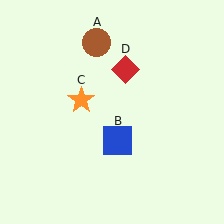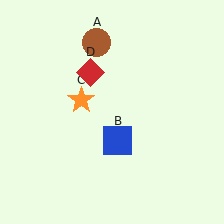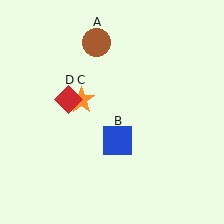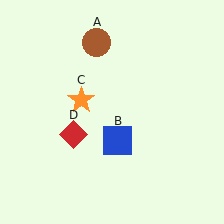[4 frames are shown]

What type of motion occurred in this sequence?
The red diamond (object D) rotated counterclockwise around the center of the scene.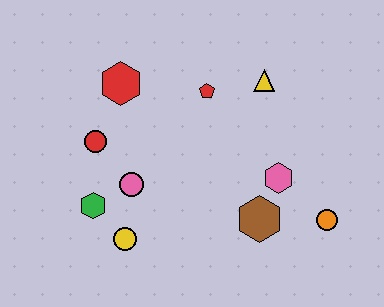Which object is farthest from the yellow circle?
The yellow triangle is farthest from the yellow circle.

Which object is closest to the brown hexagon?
The pink hexagon is closest to the brown hexagon.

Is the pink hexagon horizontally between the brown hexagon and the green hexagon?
No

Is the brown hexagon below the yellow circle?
No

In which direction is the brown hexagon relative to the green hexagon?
The brown hexagon is to the right of the green hexagon.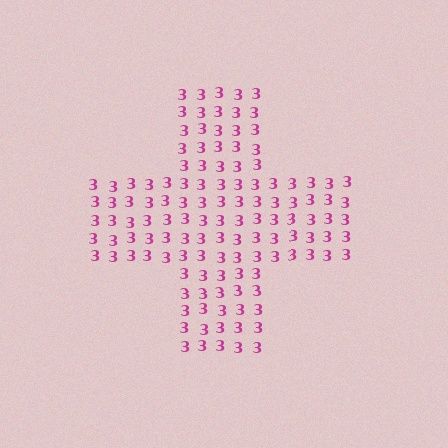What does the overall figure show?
The overall figure shows a cross.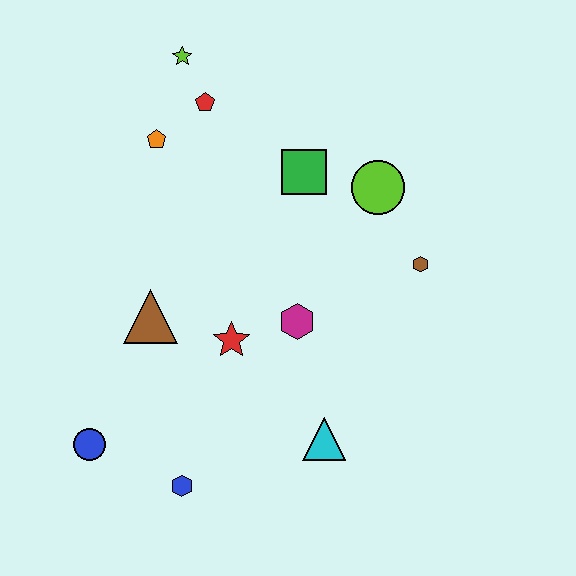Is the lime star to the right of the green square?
No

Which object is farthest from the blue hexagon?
The lime star is farthest from the blue hexagon.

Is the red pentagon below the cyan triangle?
No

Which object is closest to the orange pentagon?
The red pentagon is closest to the orange pentagon.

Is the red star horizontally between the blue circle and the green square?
Yes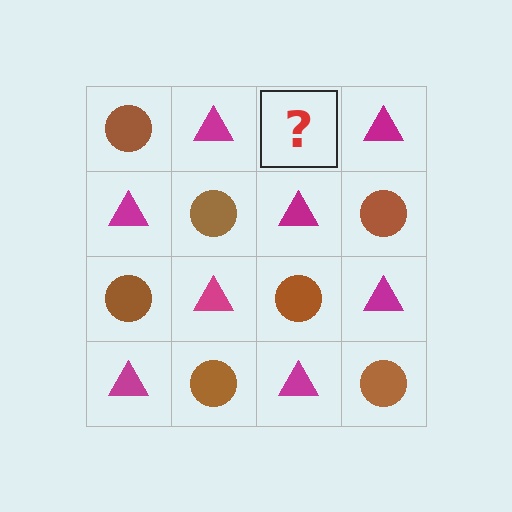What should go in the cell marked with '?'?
The missing cell should contain a brown circle.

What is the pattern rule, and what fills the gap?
The rule is that it alternates brown circle and magenta triangle in a checkerboard pattern. The gap should be filled with a brown circle.